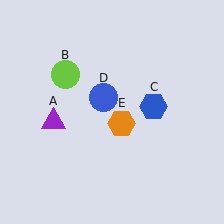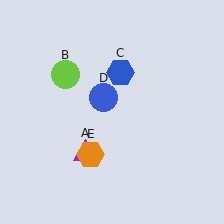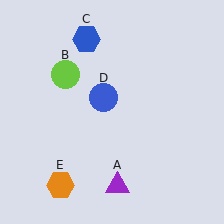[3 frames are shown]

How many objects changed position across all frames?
3 objects changed position: purple triangle (object A), blue hexagon (object C), orange hexagon (object E).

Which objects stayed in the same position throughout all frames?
Lime circle (object B) and blue circle (object D) remained stationary.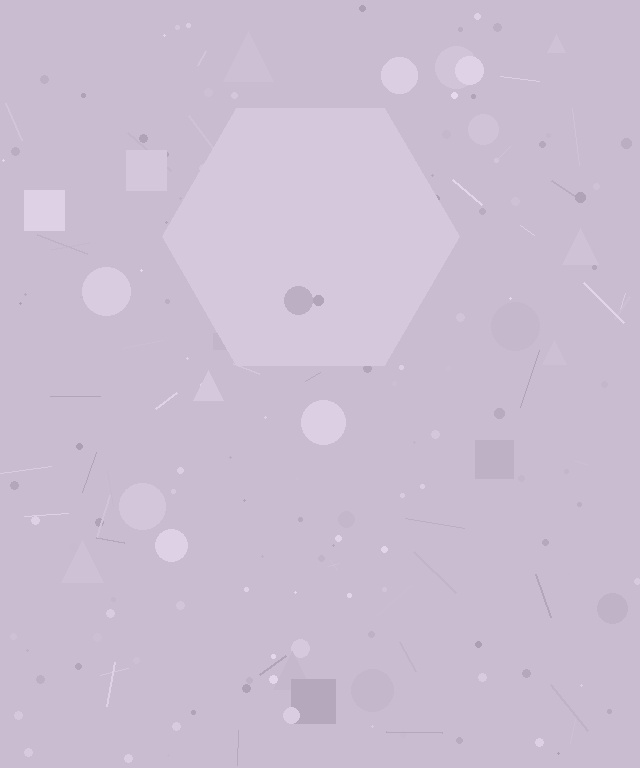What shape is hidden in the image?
A hexagon is hidden in the image.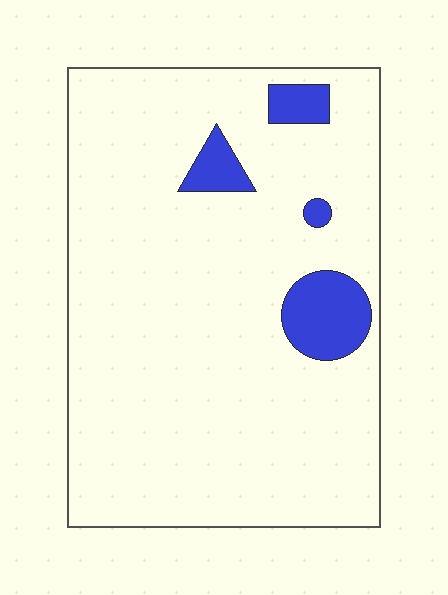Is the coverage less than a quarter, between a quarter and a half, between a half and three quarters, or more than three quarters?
Less than a quarter.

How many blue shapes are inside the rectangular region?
4.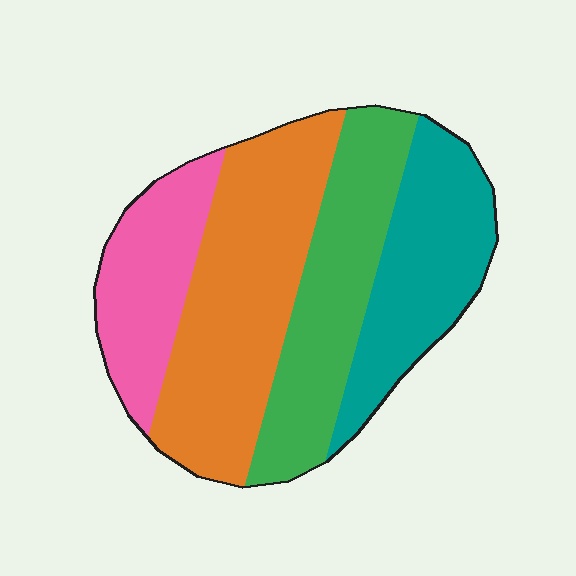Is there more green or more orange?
Orange.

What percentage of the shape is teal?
Teal takes up about one quarter (1/4) of the shape.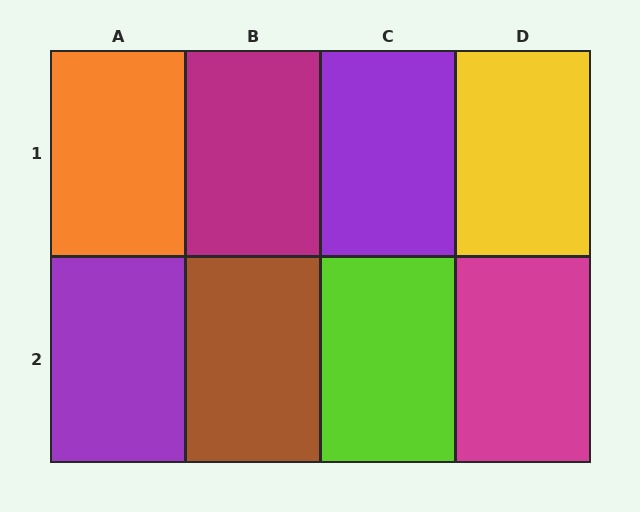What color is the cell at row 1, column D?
Yellow.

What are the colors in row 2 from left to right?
Purple, brown, lime, magenta.